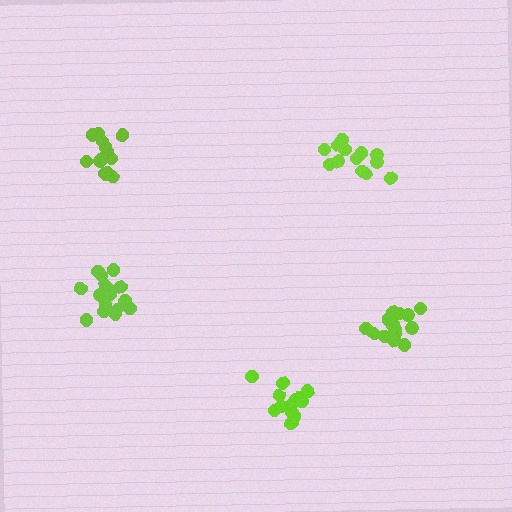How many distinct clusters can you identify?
There are 5 distinct clusters.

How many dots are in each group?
Group 1: 13 dots, Group 2: 15 dots, Group 3: 16 dots, Group 4: 16 dots, Group 5: 14 dots (74 total).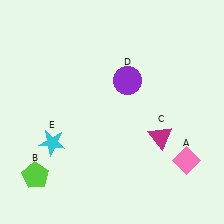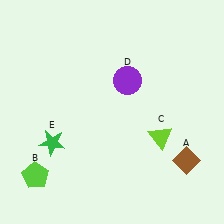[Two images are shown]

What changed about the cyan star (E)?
In Image 1, E is cyan. In Image 2, it changed to green.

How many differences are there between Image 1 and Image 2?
There are 3 differences between the two images.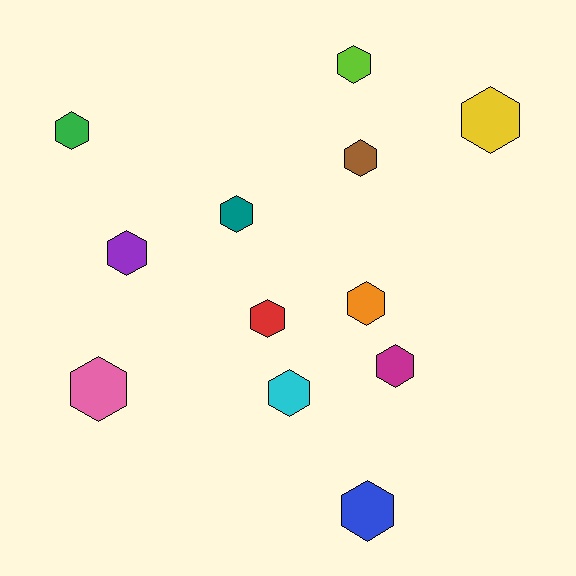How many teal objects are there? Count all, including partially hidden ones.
There is 1 teal object.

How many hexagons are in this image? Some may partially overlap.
There are 12 hexagons.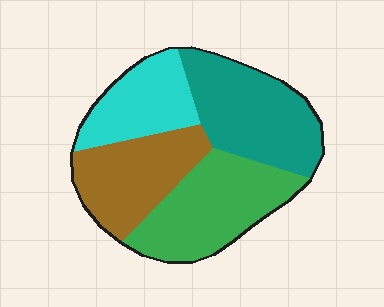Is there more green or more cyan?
Green.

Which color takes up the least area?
Cyan, at roughly 20%.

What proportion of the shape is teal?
Teal covers 29% of the shape.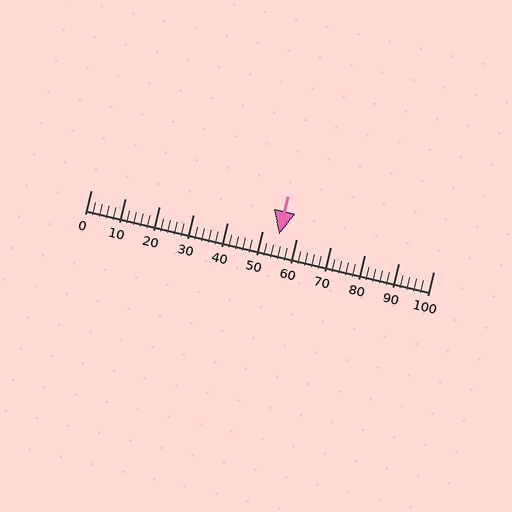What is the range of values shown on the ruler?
The ruler shows values from 0 to 100.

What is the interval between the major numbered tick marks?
The major tick marks are spaced 10 units apart.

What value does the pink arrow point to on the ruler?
The pink arrow points to approximately 55.